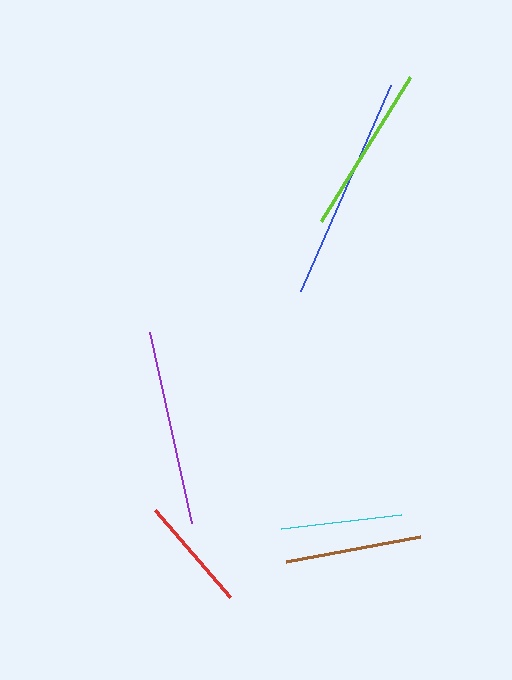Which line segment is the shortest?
The red line is the shortest at approximately 114 pixels.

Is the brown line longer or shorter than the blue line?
The blue line is longer than the brown line.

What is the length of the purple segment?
The purple segment is approximately 196 pixels long.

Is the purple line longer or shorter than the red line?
The purple line is longer than the red line.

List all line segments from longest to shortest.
From longest to shortest: blue, purple, lime, brown, cyan, red.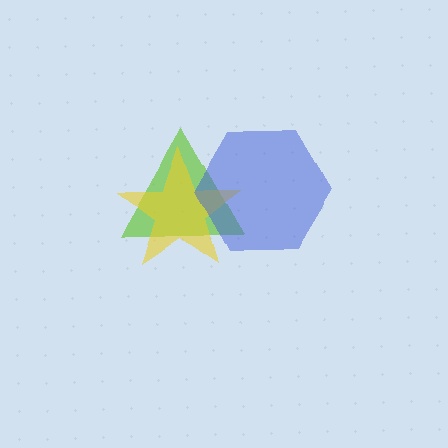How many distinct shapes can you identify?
There are 3 distinct shapes: a lime triangle, a yellow star, a blue hexagon.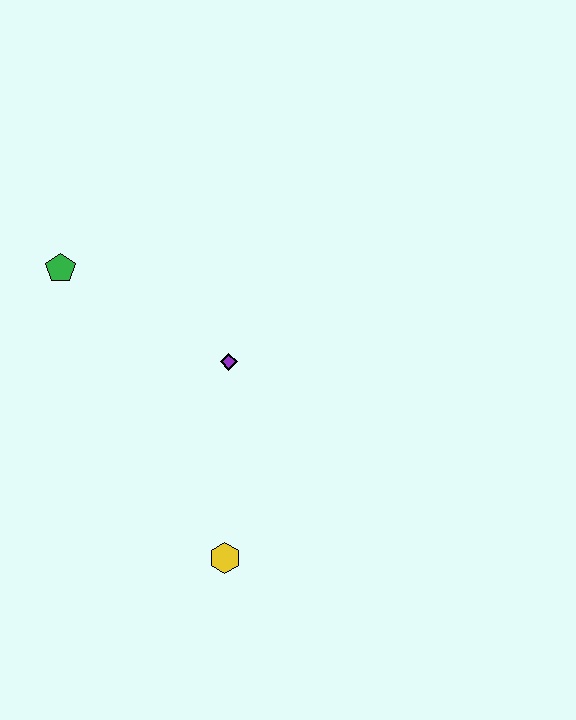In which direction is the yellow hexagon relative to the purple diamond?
The yellow hexagon is below the purple diamond.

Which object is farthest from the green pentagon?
The yellow hexagon is farthest from the green pentagon.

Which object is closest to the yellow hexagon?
The purple diamond is closest to the yellow hexagon.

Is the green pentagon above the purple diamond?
Yes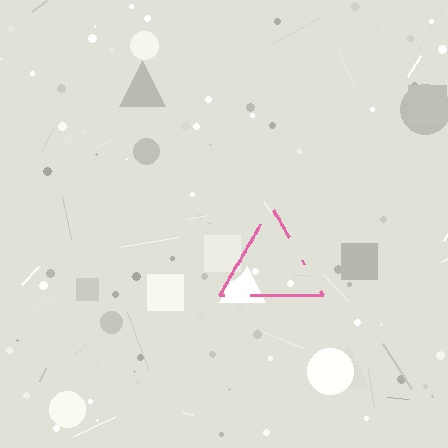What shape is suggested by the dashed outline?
The dashed outline suggests a triangle.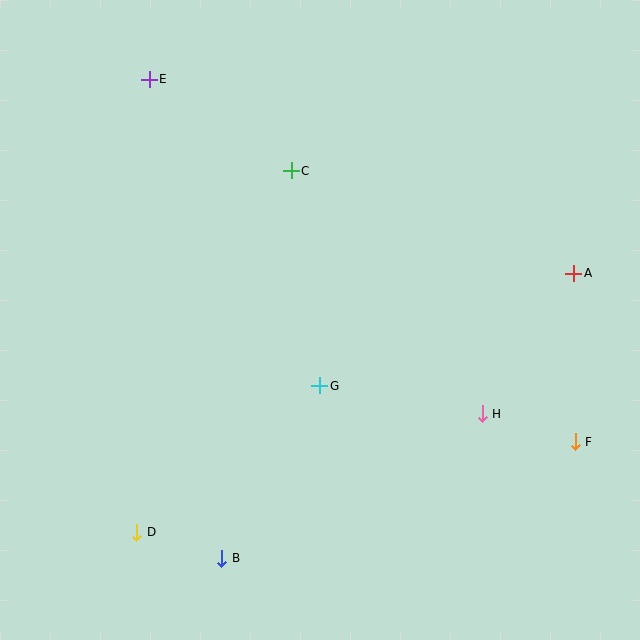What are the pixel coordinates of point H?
Point H is at (482, 414).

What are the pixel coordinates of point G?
Point G is at (320, 386).